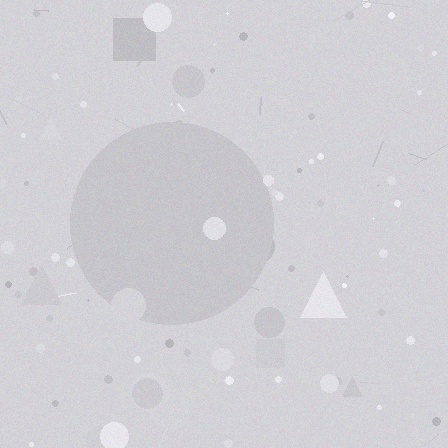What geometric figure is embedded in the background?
A circle is embedded in the background.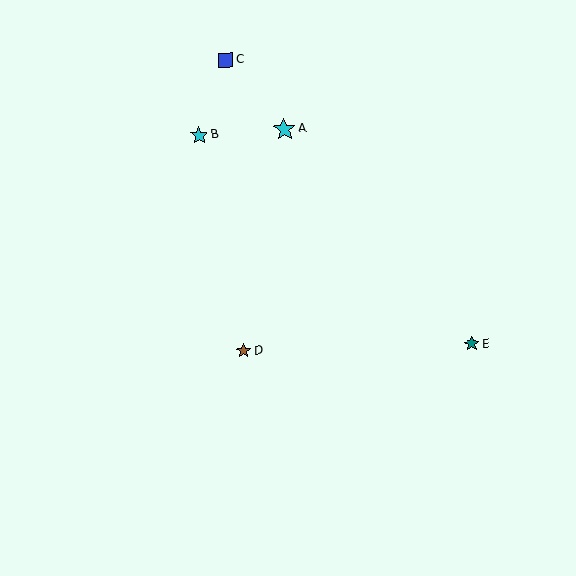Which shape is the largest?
The cyan star (labeled A) is the largest.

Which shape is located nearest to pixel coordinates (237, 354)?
The brown star (labeled D) at (244, 351) is nearest to that location.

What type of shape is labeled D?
Shape D is a brown star.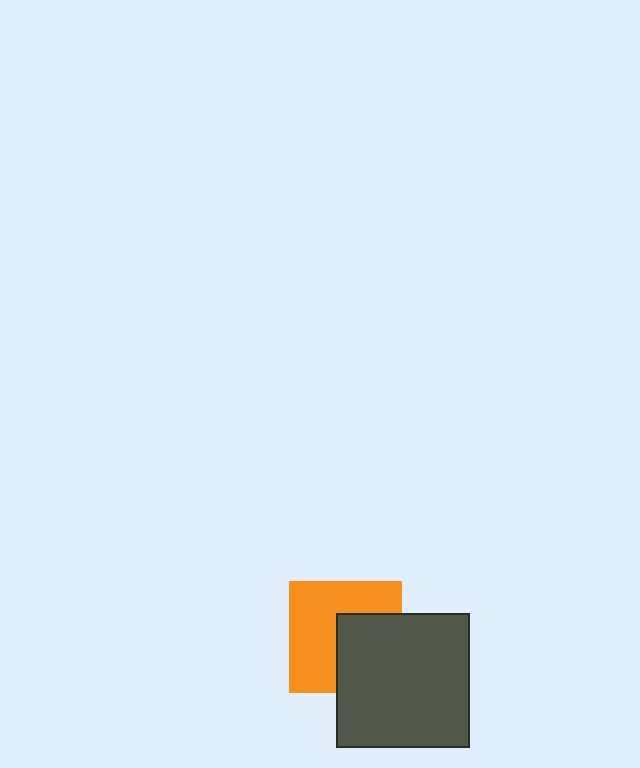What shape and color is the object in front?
The object in front is a dark gray square.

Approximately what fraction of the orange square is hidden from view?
Roughly 42% of the orange square is hidden behind the dark gray square.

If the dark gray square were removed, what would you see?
You would see the complete orange square.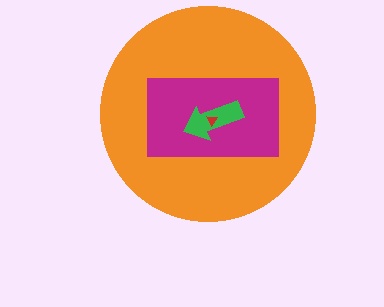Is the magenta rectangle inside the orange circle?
Yes.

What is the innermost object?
The red triangle.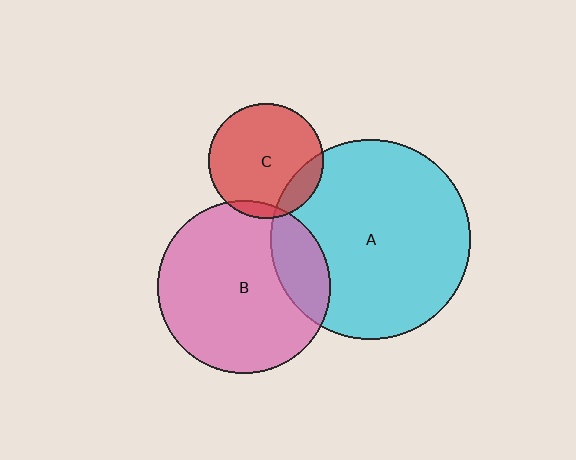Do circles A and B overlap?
Yes.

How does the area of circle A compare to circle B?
Approximately 1.3 times.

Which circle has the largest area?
Circle A (cyan).